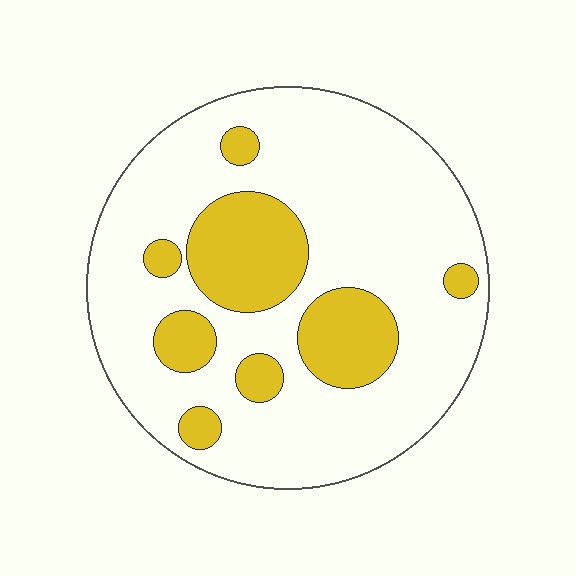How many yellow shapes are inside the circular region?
8.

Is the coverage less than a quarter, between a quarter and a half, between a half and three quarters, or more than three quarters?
Less than a quarter.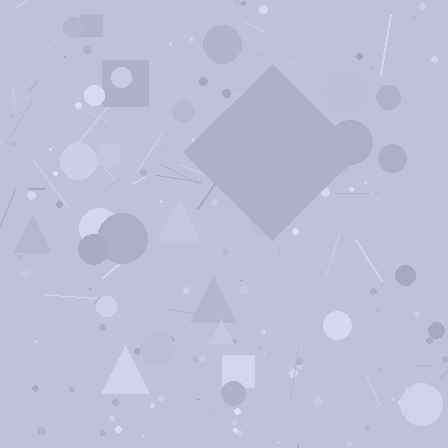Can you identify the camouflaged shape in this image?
The camouflaged shape is a diamond.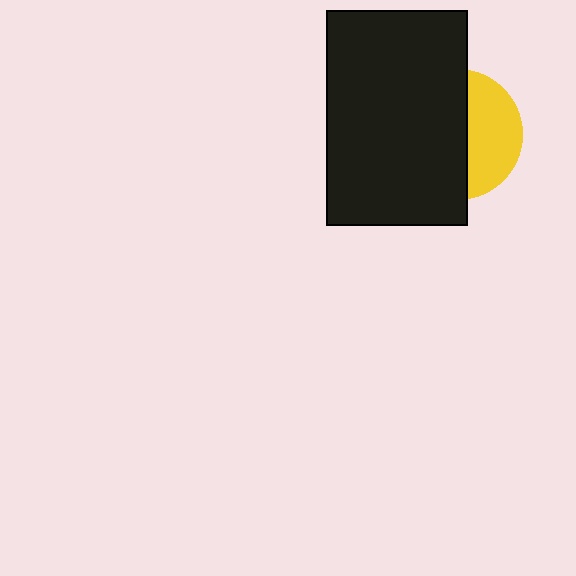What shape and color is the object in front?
The object in front is a black rectangle.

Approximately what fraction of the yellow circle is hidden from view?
Roughly 60% of the yellow circle is hidden behind the black rectangle.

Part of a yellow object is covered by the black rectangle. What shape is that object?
It is a circle.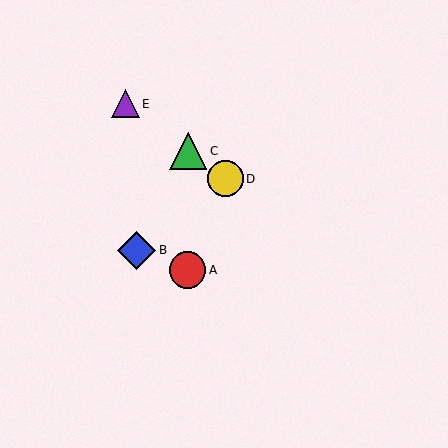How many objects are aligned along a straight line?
3 objects (C, D, E) are aligned along a straight line.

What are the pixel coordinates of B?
Object B is at (137, 250).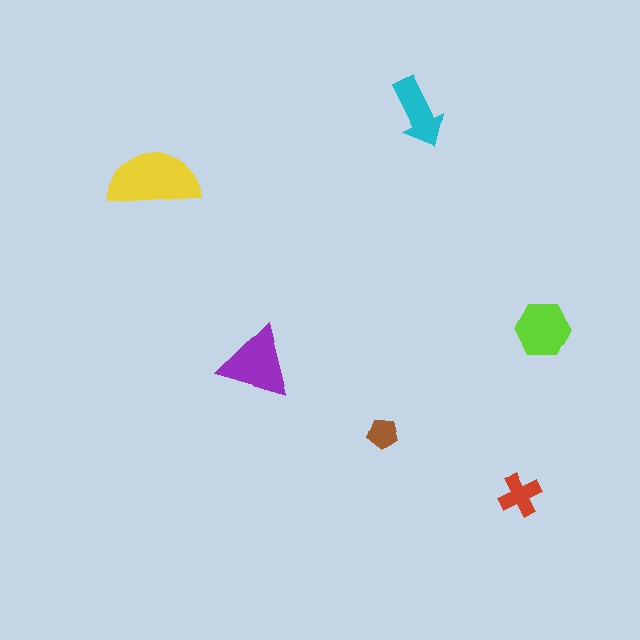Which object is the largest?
The yellow semicircle.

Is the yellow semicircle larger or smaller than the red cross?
Larger.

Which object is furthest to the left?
The yellow semicircle is leftmost.